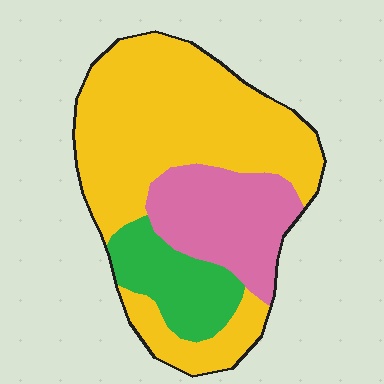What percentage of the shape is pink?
Pink takes up about one quarter (1/4) of the shape.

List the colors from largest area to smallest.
From largest to smallest: yellow, pink, green.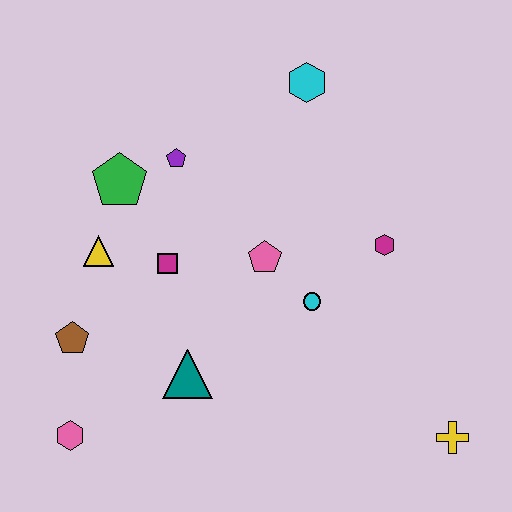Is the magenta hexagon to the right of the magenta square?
Yes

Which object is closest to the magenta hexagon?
The cyan circle is closest to the magenta hexagon.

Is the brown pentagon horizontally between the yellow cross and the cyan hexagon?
No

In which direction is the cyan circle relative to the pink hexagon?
The cyan circle is to the right of the pink hexagon.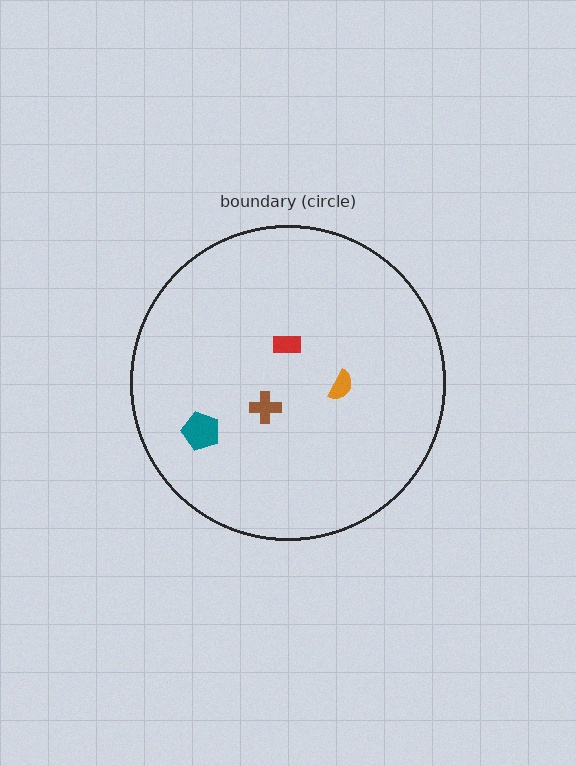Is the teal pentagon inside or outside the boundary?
Inside.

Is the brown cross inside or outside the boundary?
Inside.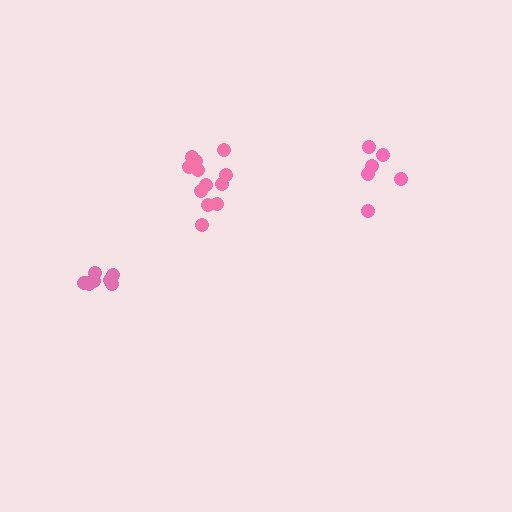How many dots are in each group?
Group 1: 6 dots, Group 2: 8 dots, Group 3: 12 dots (26 total).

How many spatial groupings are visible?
There are 3 spatial groupings.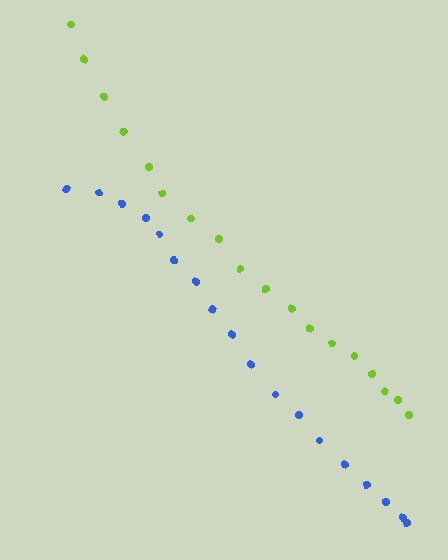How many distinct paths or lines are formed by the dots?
There are 2 distinct paths.